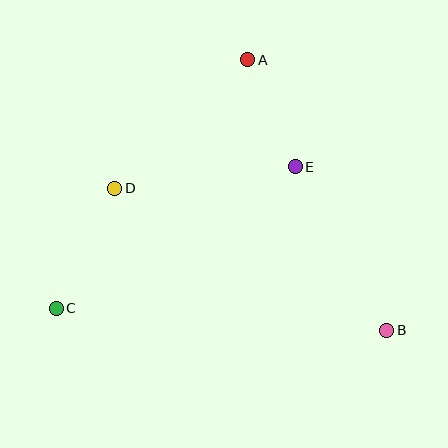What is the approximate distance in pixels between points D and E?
The distance between D and E is approximately 182 pixels.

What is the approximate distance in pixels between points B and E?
The distance between B and E is approximately 187 pixels.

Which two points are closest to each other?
Points A and E are closest to each other.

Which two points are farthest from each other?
Points B and C are farthest from each other.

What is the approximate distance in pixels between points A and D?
The distance between A and D is approximately 185 pixels.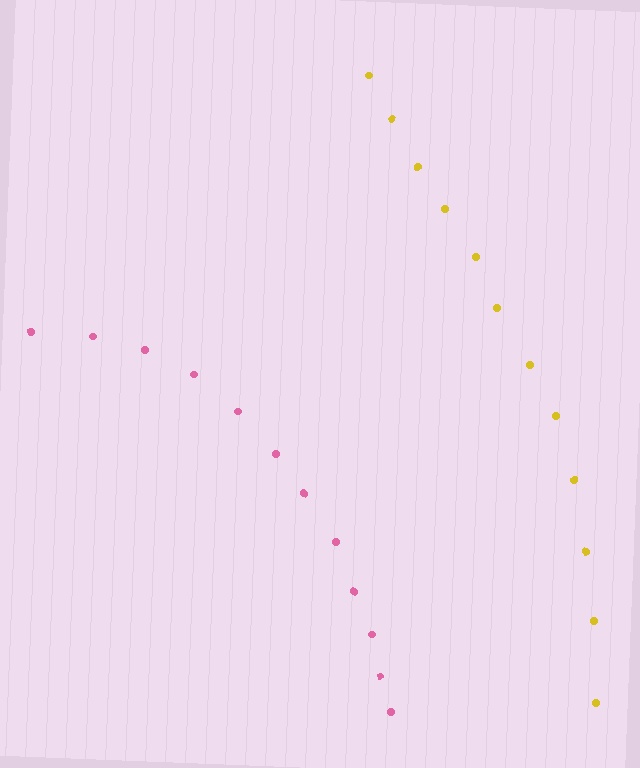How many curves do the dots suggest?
There are 2 distinct paths.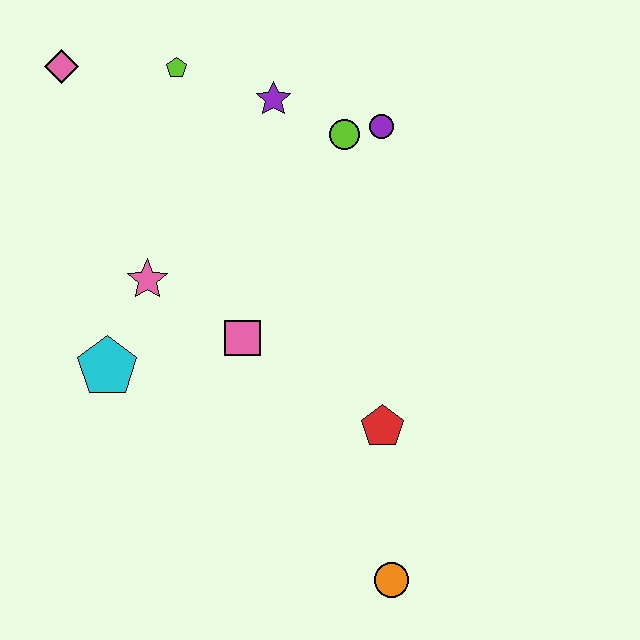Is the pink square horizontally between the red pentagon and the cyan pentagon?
Yes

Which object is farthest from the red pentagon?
The pink diamond is farthest from the red pentagon.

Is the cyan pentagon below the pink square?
Yes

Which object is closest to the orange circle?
The red pentagon is closest to the orange circle.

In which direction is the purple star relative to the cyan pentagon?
The purple star is above the cyan pentagon.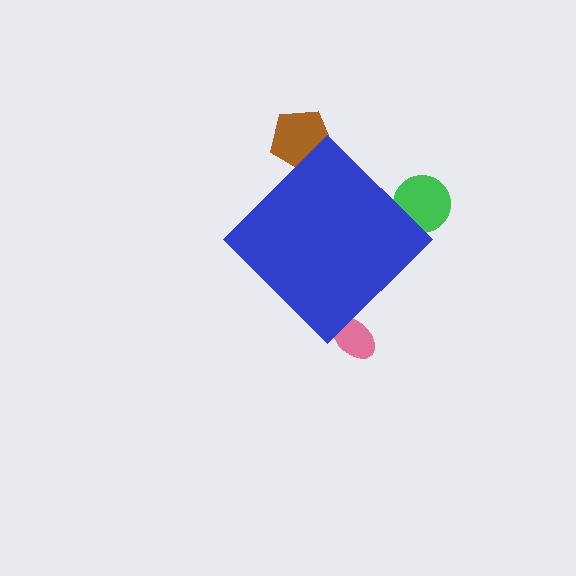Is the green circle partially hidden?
Yes, the green circle is partially hidden behind the blue diamond.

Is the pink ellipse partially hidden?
Yes, the pink ellipse is partially hidden behind the blue diamond.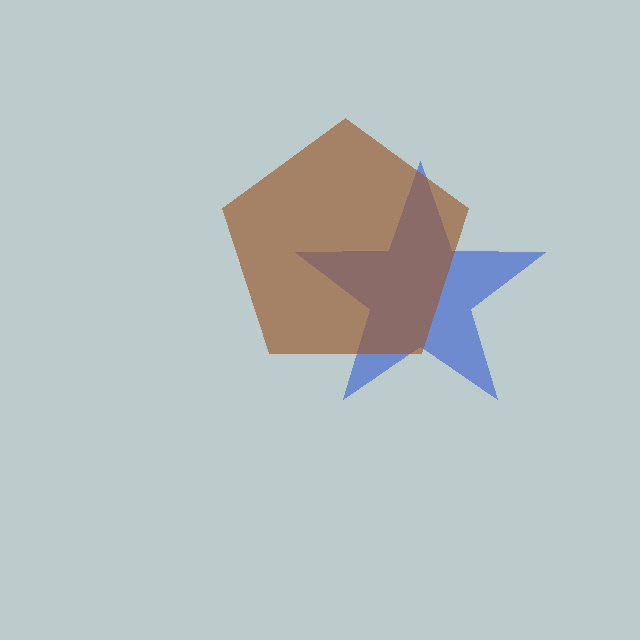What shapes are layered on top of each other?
The layered shapes are: a blue star, a brown pentagon.